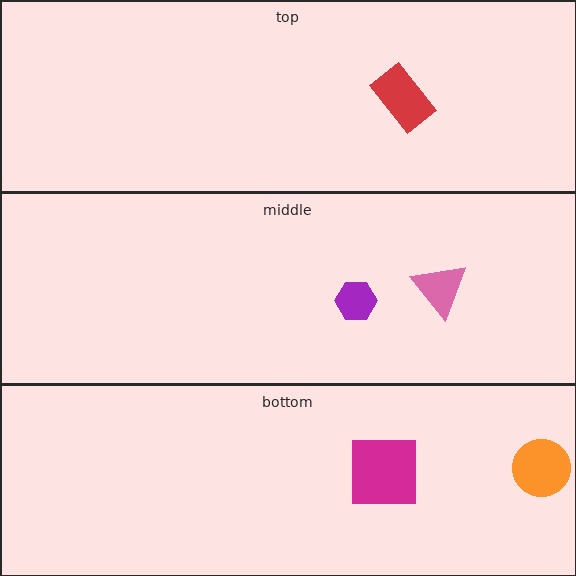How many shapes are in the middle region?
2.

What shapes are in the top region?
The red rectangle.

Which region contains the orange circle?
The bottom region.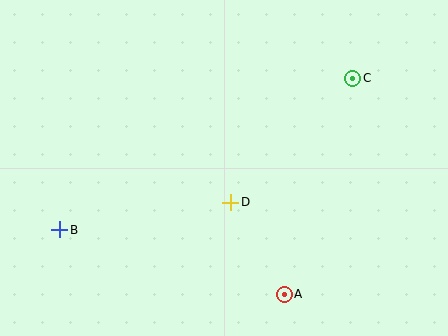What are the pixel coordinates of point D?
Point D is at (231, 202).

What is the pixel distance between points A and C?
The distance between A and C is 226 pixels.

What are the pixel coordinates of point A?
Point A is at (284, 294).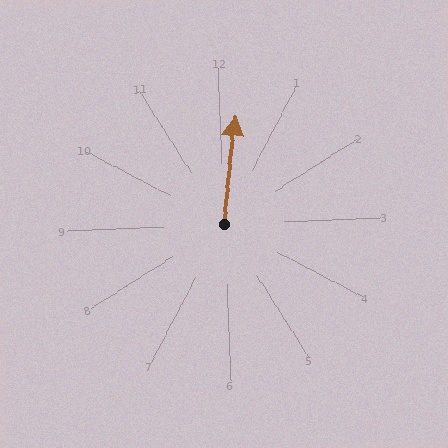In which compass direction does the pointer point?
North.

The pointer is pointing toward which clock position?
Roughly 12 o'clock.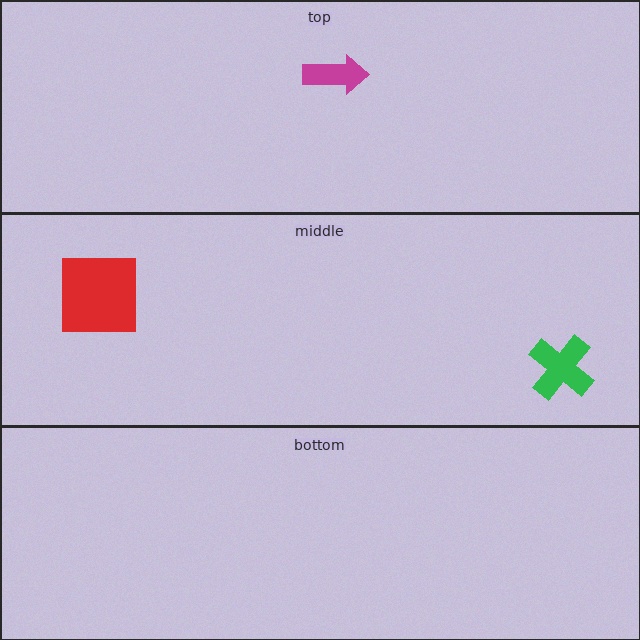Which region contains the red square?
The middle region.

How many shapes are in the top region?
1.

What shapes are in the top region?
The magenta arrow.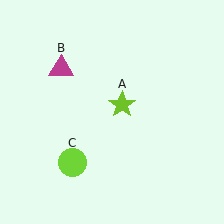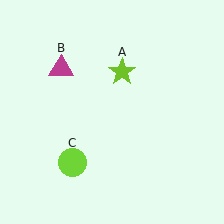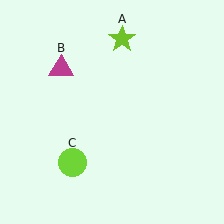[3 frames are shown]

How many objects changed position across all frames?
1 object changed position: lime star (object A).